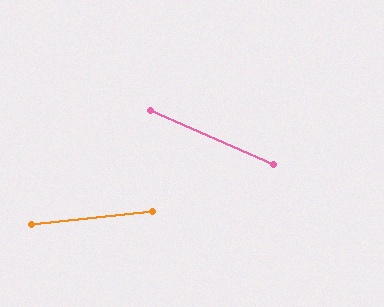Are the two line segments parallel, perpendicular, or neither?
Neither parallel nor perpendicular — they differ by about 30°.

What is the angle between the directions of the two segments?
Approximately 30 degrees.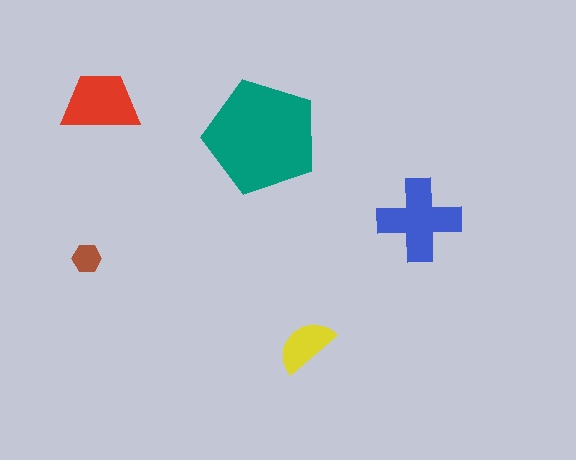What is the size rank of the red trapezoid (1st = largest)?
3rd.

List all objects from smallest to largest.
The brown hexagon, the yellow semicircle, the red trapezoid, the blue cross, the teal pentagon.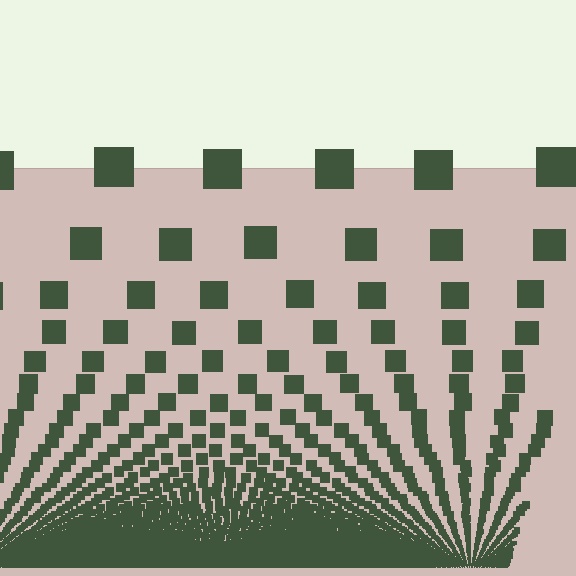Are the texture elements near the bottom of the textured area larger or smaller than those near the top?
Smaller. The gradient is inverted — elements near the bottom are smaller and denser.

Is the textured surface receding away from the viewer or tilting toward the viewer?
The surface appears to tilt toward the viewer. Texture elements get larger and sparser toward the top.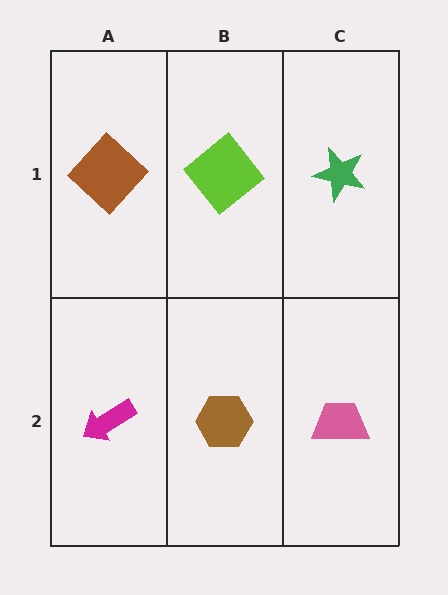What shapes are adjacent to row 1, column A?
A magenta arrow (row 2, column A), a lime diamond (row 1, column B).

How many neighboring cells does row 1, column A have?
2.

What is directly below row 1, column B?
A brown hexagon.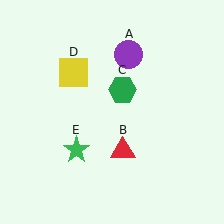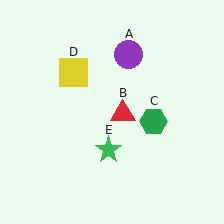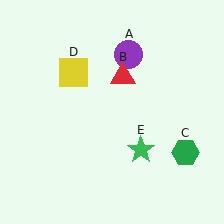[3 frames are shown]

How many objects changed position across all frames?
3 objects changed position: red triangle (object B), green hexagon (object C), green star (object E).